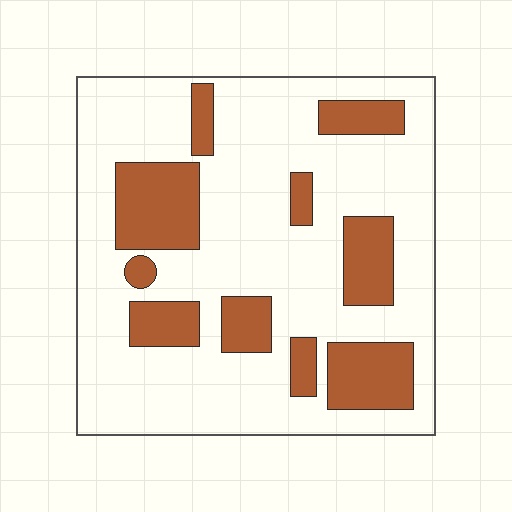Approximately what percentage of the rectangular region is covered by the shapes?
Approximately 25%.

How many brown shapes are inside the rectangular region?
10.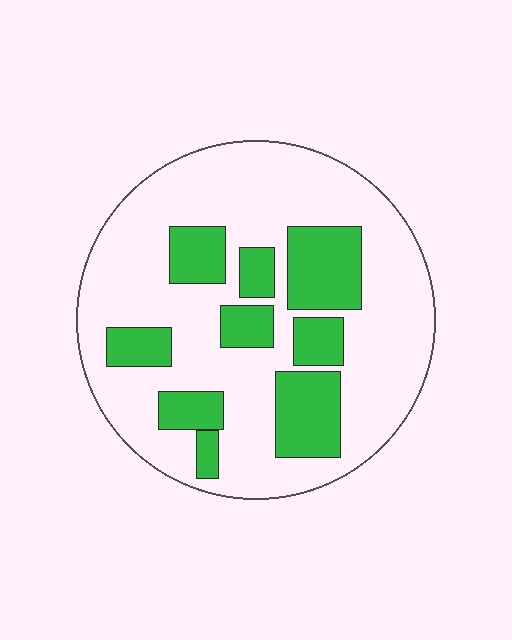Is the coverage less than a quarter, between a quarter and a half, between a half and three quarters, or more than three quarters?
Between a quarter and a half.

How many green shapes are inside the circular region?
9.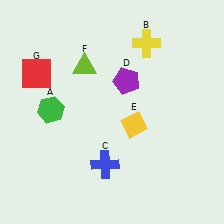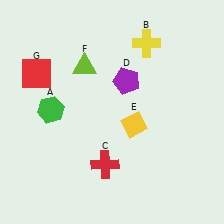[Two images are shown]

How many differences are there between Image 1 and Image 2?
There is 1 difference between the two images.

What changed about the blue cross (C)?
In Image 1, C is blue. In Image 2, it changed to red.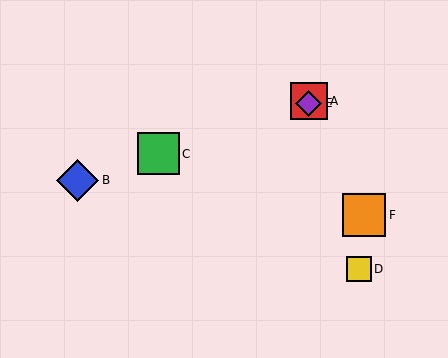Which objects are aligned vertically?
Objects A, E are aligned vertically.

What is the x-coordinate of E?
Object E is at x≈309.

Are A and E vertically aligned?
Yes, both are at x≈309.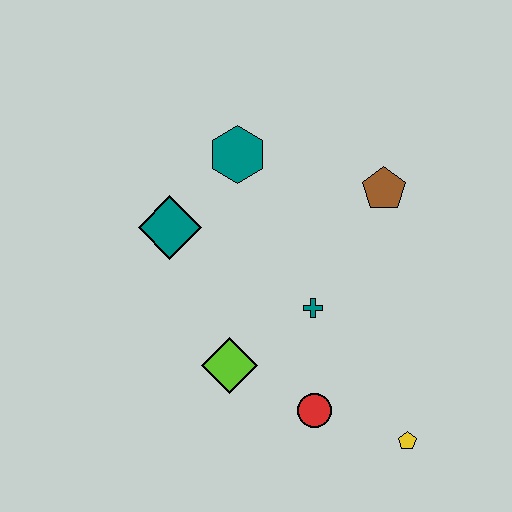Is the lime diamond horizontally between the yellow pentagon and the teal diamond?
Yes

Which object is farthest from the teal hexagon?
The yellow pentagon is farthest from the teal hexagon.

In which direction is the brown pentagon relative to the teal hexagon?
The brown pentagon is to the right of the teal hexagon.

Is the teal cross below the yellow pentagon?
No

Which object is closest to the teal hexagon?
The teal diamond is closest to the teal hexagon.